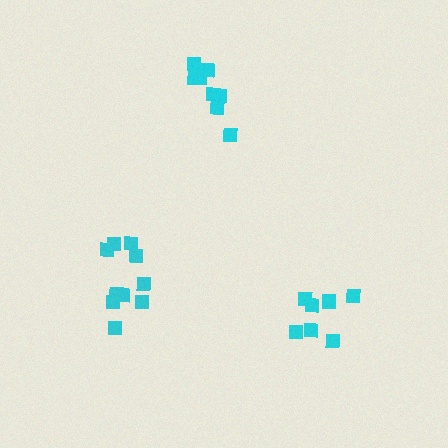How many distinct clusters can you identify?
There are 3 distinct clusters.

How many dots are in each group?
Group 1: 10 dots, Group 2: 9 dots, Group 3: 7 dots (26 total).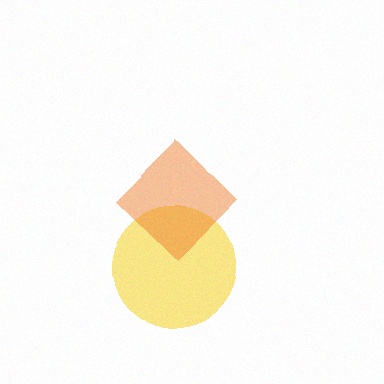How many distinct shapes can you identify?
There are 2 distinct shapes: a yellow circle, an orange diamond.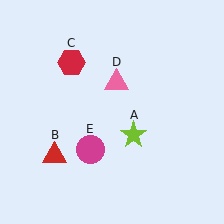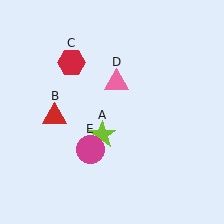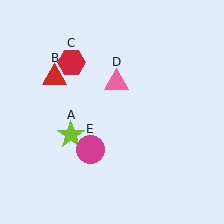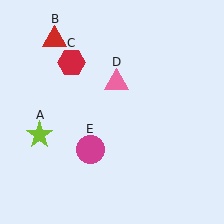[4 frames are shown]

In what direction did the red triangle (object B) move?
The red triangle (object B) moved up.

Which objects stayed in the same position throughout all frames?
Red hexagon (object C) and pink triangle (object D) and magenta circle (object E) remained stationary.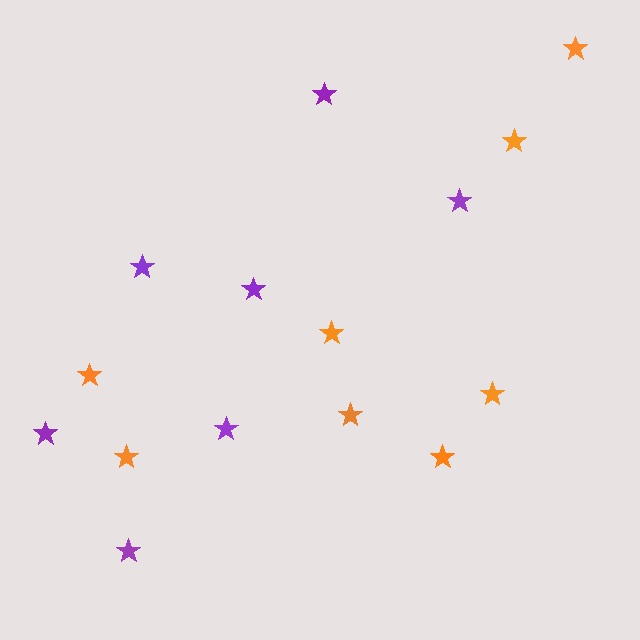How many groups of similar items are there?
There are 2 groups: one group of purple stars (7) and one group of orange stars (8).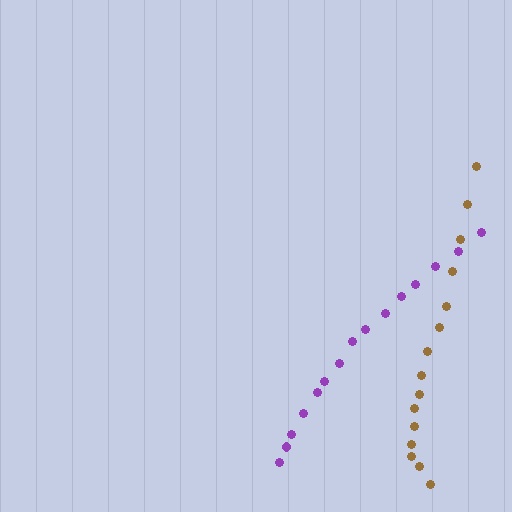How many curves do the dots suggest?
There are 2 distinct paths.